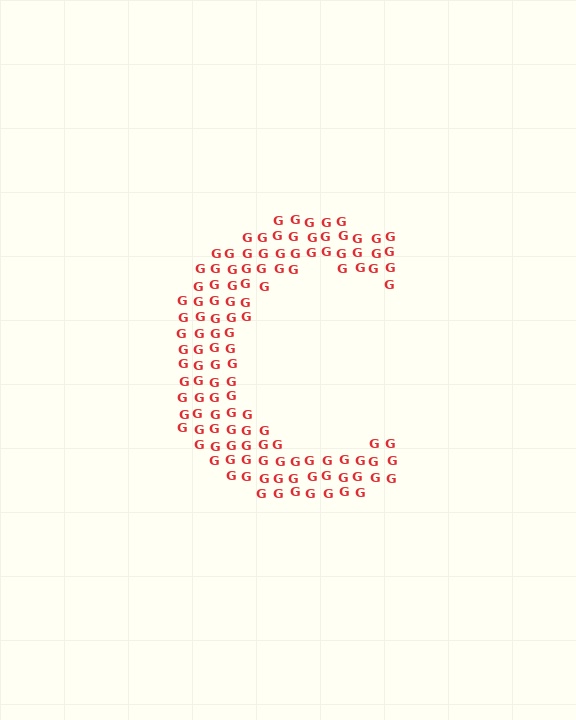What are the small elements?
The small elements are letter G's.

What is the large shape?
The large shape is the letter C.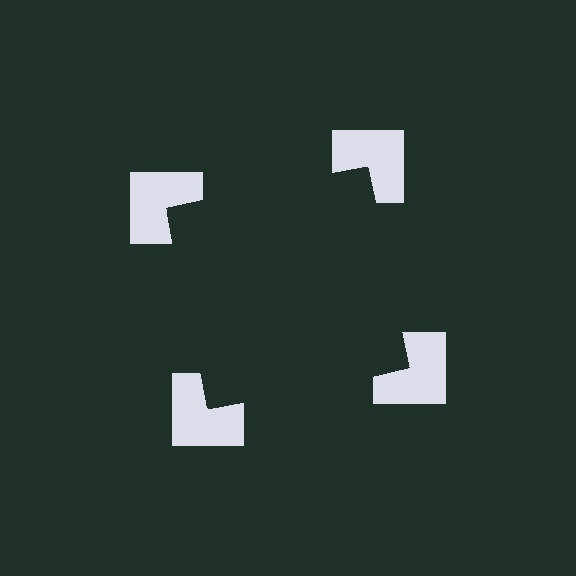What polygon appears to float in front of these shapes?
An illusory square — its edges are inferred from the aligned wedge cuts in the notched squares, not physically drawn.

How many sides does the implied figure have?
4 sides.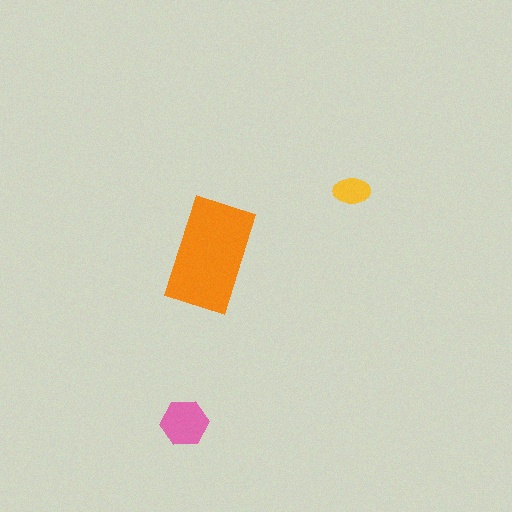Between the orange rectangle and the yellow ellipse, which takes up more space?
The orange rectangle.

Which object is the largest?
The orange rectangle.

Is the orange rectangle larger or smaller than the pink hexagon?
Larger.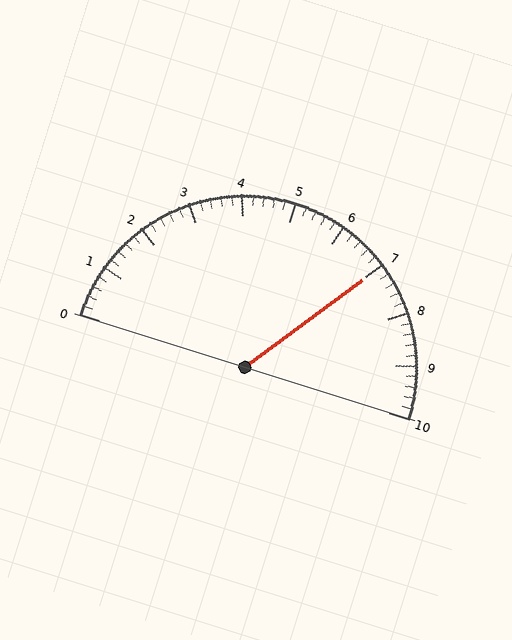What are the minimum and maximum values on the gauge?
The gauge ranges from 0 to 10.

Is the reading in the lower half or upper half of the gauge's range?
The reading is in the upper half of the range (0 to 10).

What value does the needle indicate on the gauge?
The needle indicates approximately 7.0.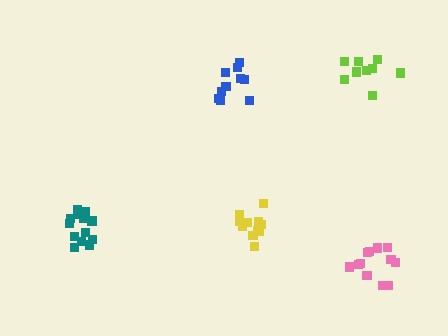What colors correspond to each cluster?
The clusters are colored: teal, blue, yellow, lime, pink.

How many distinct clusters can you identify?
There are 5 distinct clusters.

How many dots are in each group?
Group 1: 13 dots, Group 2: 10 dots, Group 3: 12 dots, Group 4: 9 dots, Group 5: 12 dots (56 total).